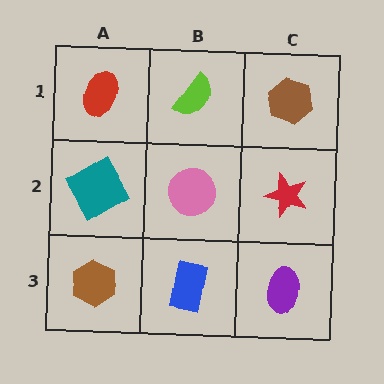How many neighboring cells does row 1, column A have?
2.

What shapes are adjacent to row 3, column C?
A red star (row 2, column C), a blue rectangle (row 3, column B).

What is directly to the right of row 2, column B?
A red star.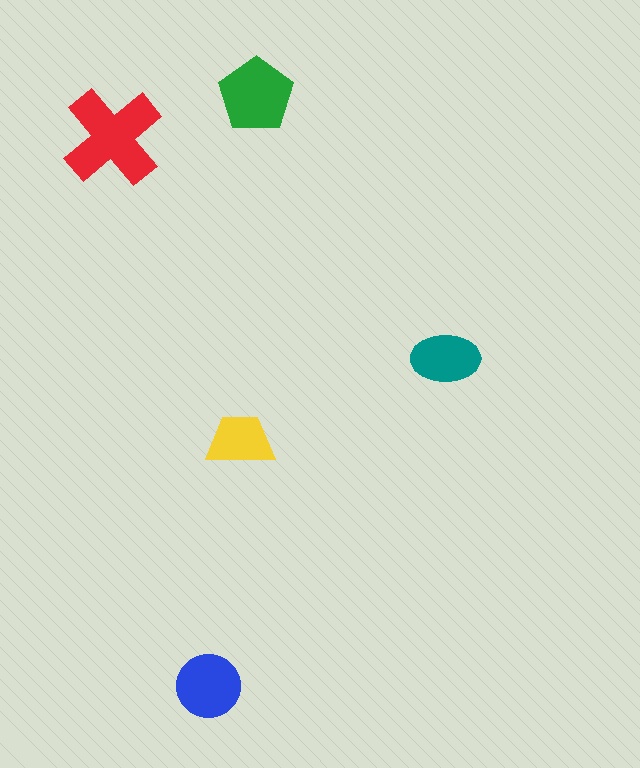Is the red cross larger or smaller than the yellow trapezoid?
Larger.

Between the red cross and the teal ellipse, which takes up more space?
The red cross.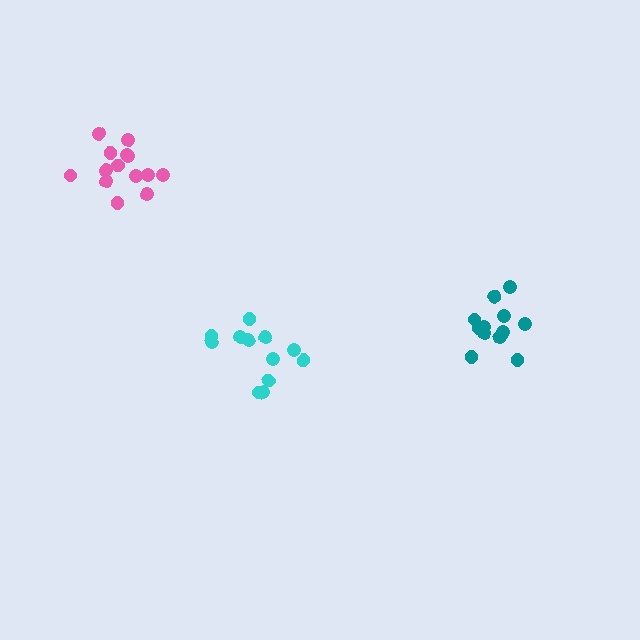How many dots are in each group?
Group 1: 12 dots, Group 2: 14 dots, Group 3: 12 dots (38 total).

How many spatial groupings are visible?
There are 3 spatial groupings.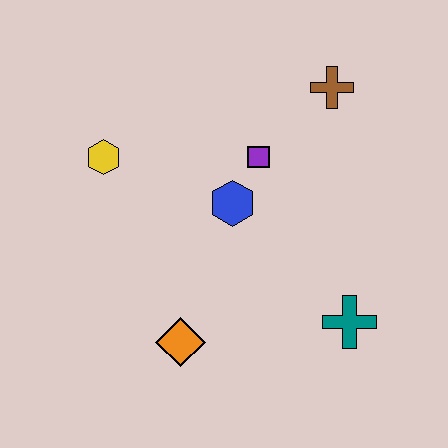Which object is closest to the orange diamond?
The blue hexagon is closest to the orange diamond.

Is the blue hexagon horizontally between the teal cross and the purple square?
No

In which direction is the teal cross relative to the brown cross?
The teal cross is below the brown cross.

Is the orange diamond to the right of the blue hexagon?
No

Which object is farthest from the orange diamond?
The brown cross is farthest from the orange diamond.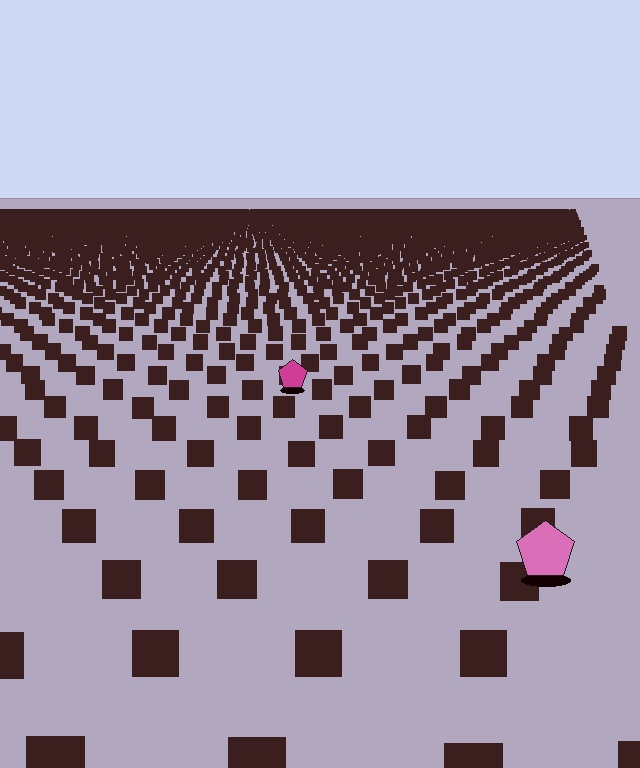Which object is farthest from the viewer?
The magenta pentagon is farthest from the viewer. It appears smaller and the ground texture around it is denser.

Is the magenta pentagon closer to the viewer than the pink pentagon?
No. The pink pentagon is closer — you can tell from the texture gradient: the ground texture is coarser near it.